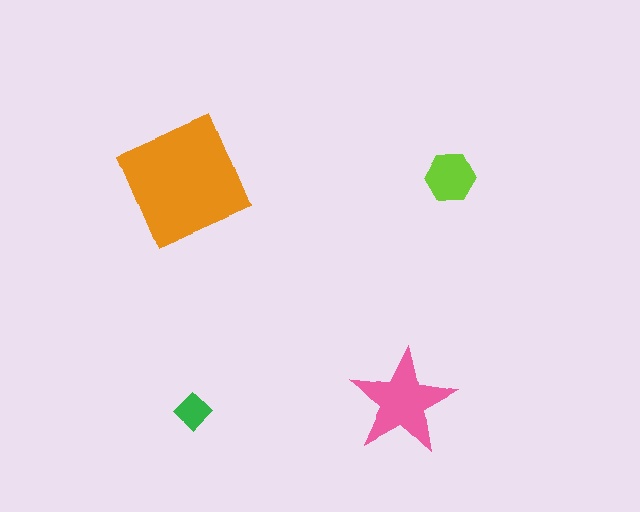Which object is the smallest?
The green diamond.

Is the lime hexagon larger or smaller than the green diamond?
Larger.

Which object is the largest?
The orange square.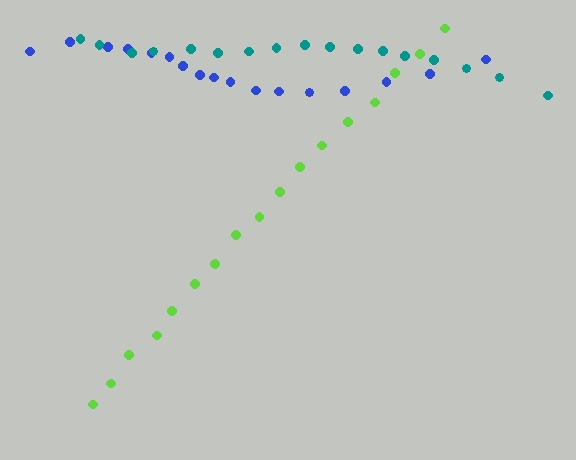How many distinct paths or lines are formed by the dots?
There are 3 distinct paths.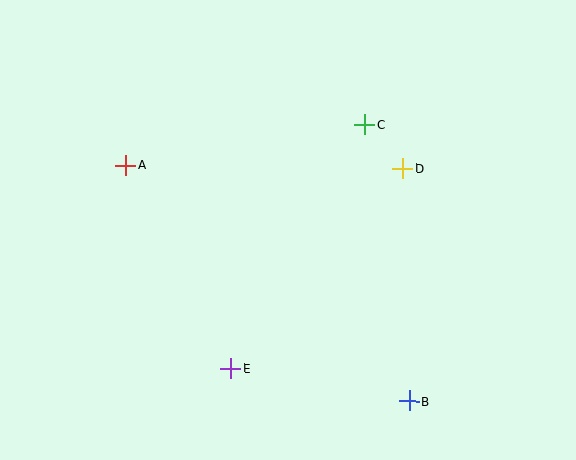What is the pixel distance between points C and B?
The distance between C and B is 280 pixels.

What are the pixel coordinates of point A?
Point A is at (126, 166).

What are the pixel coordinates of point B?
Point B is at (409, 401).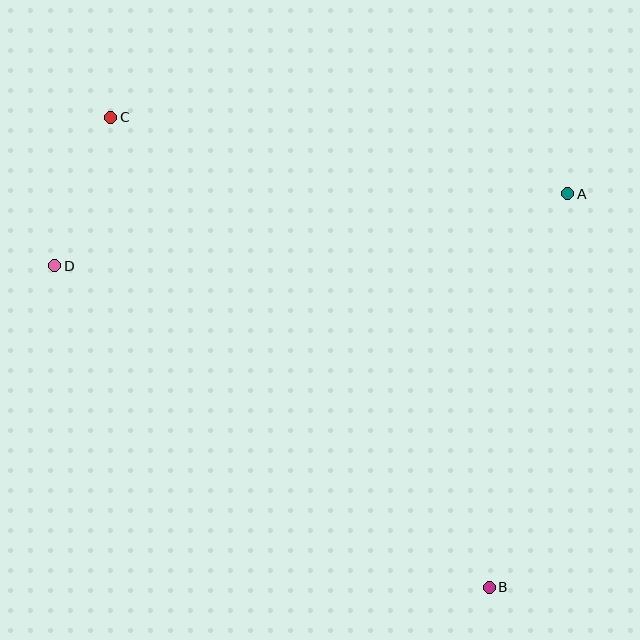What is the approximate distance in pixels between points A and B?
The distance between A and B is approximately 402 pixels.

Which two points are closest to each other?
Points C and D are closest to each other.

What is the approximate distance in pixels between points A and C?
The distance between A and C is approximately 463 pixels.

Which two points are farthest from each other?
Points B and C are farthest from each other.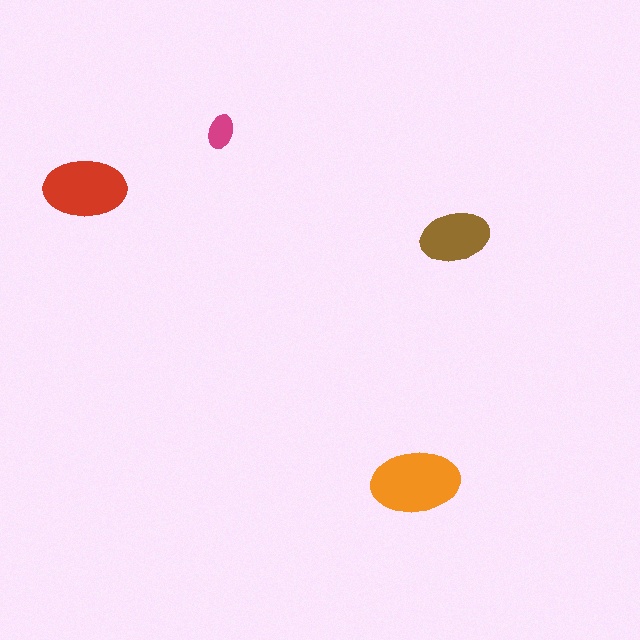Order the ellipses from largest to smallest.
the orange one, the red one, the brown one, the magenta one.